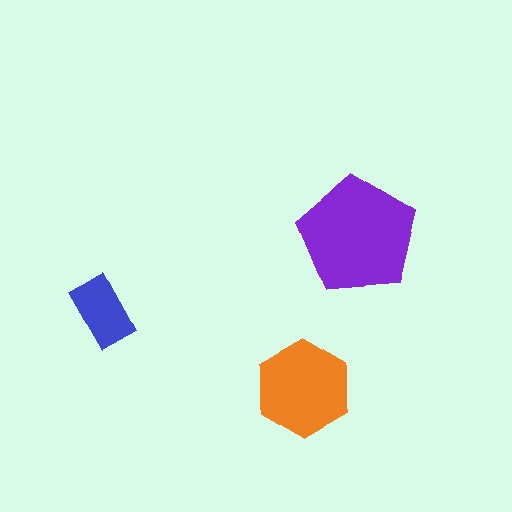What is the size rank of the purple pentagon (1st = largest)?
1st.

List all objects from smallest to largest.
The blue rectangle, the orange hexagon, the purple pentagon.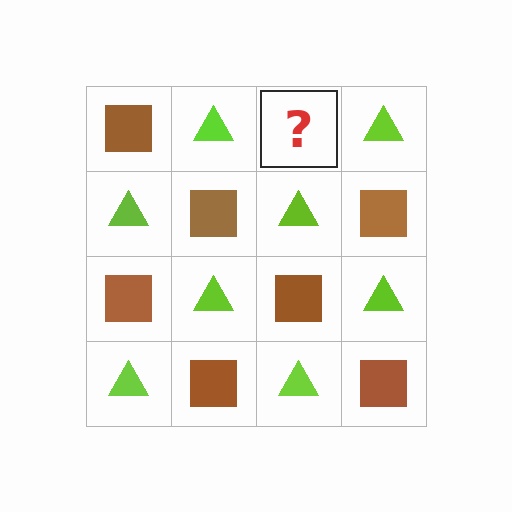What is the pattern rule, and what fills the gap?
The rule is that it alternates brown square and lime triangle in a checkerboard pattern. The gap should be filled with a brown square.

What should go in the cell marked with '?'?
The missing cell should contain a brown square.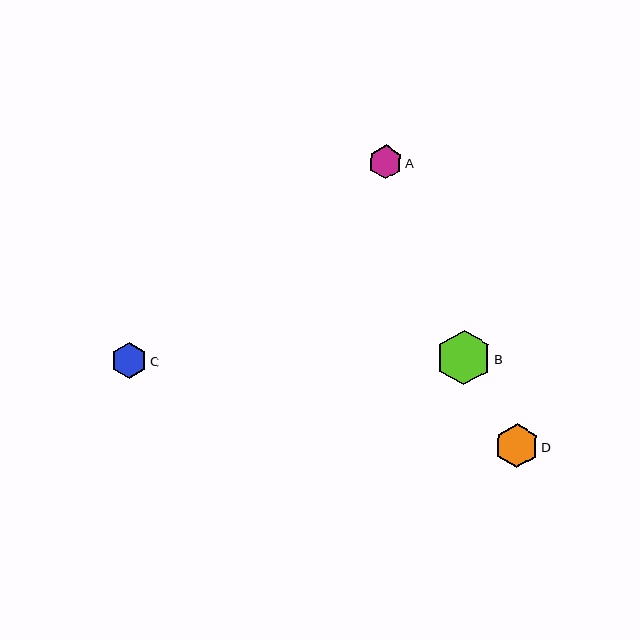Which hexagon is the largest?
Hexagon B is the largest with a size of approximately 55 pixels.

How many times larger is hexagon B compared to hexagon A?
Hexagon B is approximately 1.6 times the size of hexagon A.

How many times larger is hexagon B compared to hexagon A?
Hexagon B is approximately 1.6 times the size of hexagon A.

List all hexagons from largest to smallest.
From largest to smallest: B, D, C, A.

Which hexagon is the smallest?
Hexagon A is the smallest with a size of approximately 34 pixels.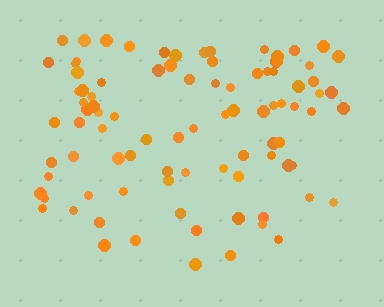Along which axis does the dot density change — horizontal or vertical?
Vertical.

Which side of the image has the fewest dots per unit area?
The bottom.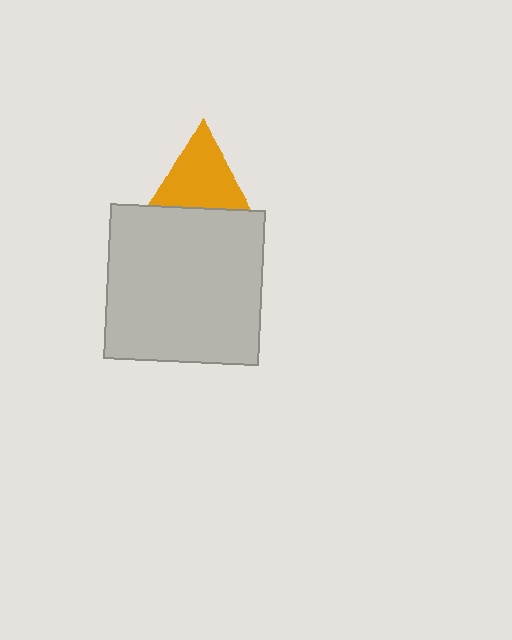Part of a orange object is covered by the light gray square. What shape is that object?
It is a triangle.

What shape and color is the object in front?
The object in front is a light gray square.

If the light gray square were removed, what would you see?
You would see the complete orange triangle.